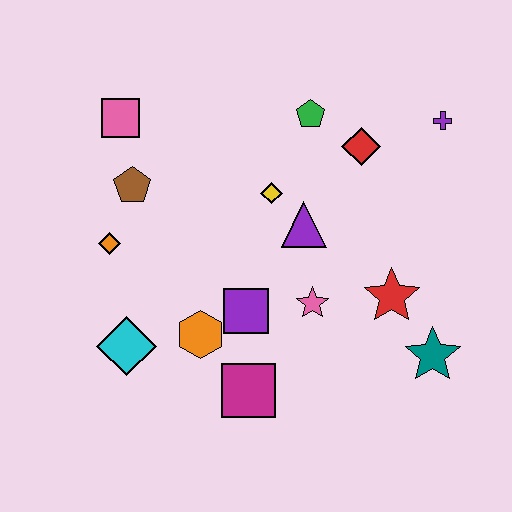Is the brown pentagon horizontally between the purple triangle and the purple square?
No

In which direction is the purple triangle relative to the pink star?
The purple triangle is above the pink star.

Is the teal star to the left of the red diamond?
No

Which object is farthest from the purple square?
The purple cross is farthest from the purple square.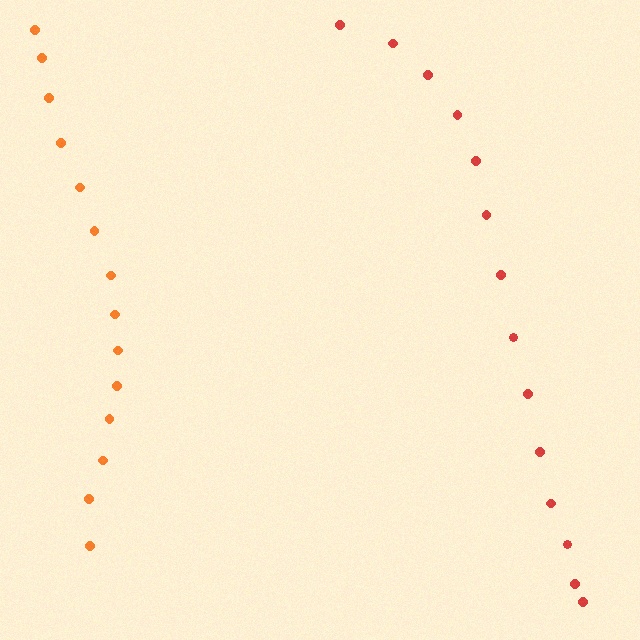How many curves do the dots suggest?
There are 2 distinct paths.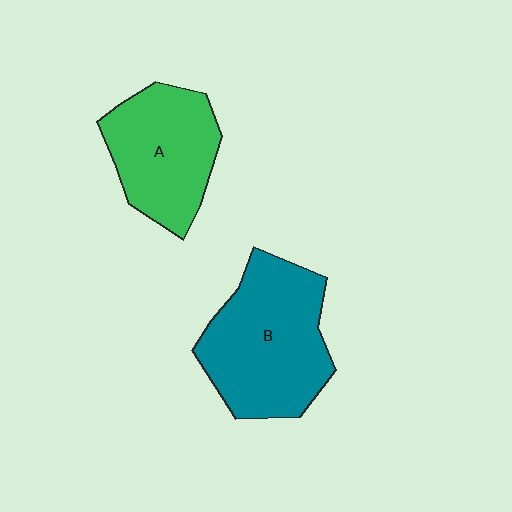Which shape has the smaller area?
Shape A (green).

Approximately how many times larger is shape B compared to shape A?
Approximately 1.3 times.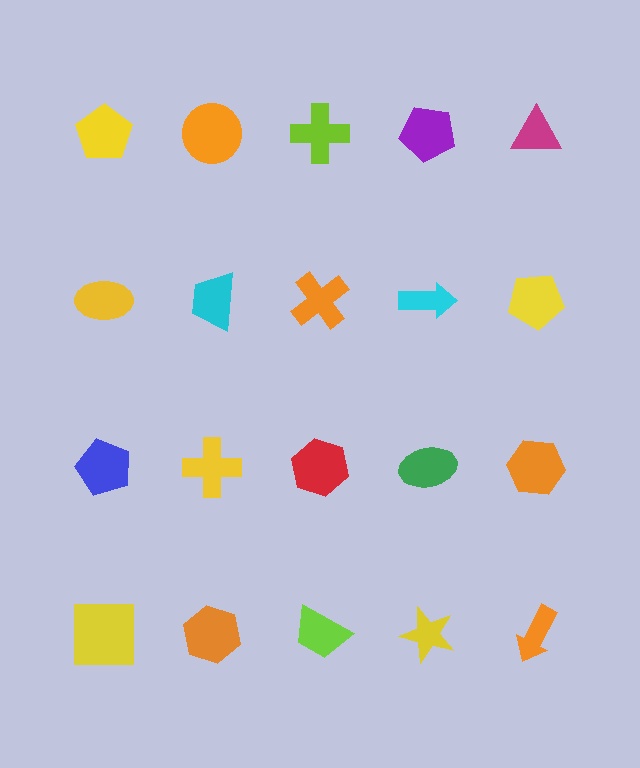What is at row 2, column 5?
A yellow pentagon.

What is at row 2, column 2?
A cyan trapezoid.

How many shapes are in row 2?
5 shapes.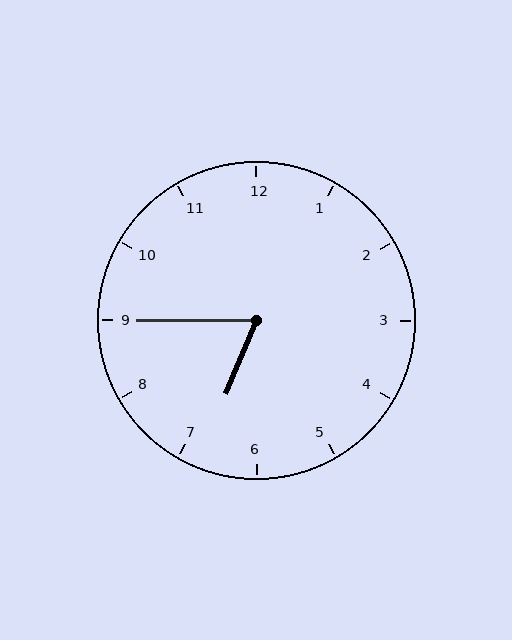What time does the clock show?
6:45.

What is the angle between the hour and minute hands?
Approximately 68 degrees.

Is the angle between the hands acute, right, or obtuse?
It is acute.